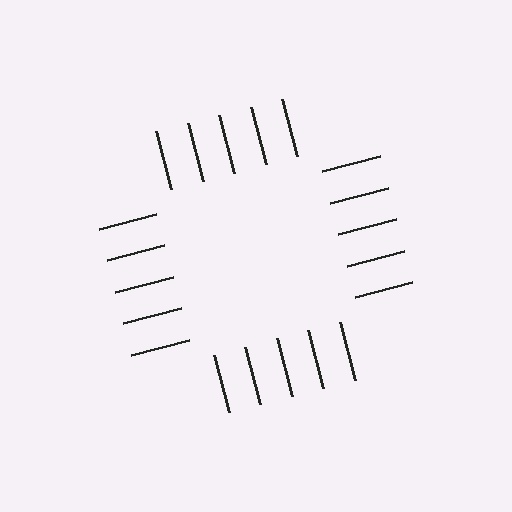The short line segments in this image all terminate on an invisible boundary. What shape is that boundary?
An illusory square — the line segments terminate on its edges but no continuous stroke is drawn.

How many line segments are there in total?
20 — 5 along each of the 4 edges.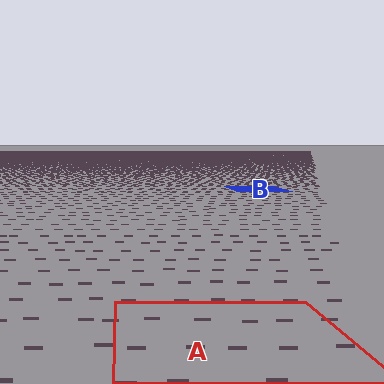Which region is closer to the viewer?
Region A is closer. The texture elements there are larger and more spread out.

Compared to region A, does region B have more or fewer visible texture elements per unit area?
Region B has more texture elements per unit area — they are packed more densely because it is farther away.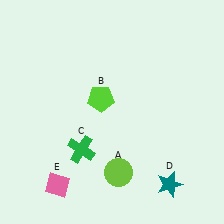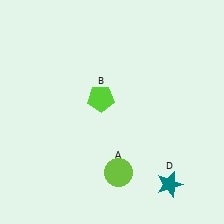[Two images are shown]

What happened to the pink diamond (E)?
The pink diamond (E) was removed in Image 2. It was in the bottom-left area of Image 1.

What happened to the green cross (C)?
The green cross (C) was removed in Image 2. It was in the bottom-left area of Image 1.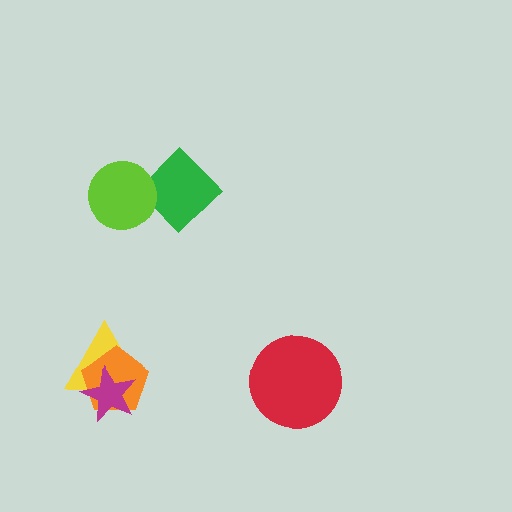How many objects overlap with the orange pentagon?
2 objects overlap with the orange pentagon.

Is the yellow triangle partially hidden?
Yes, it is partially covered by another shape.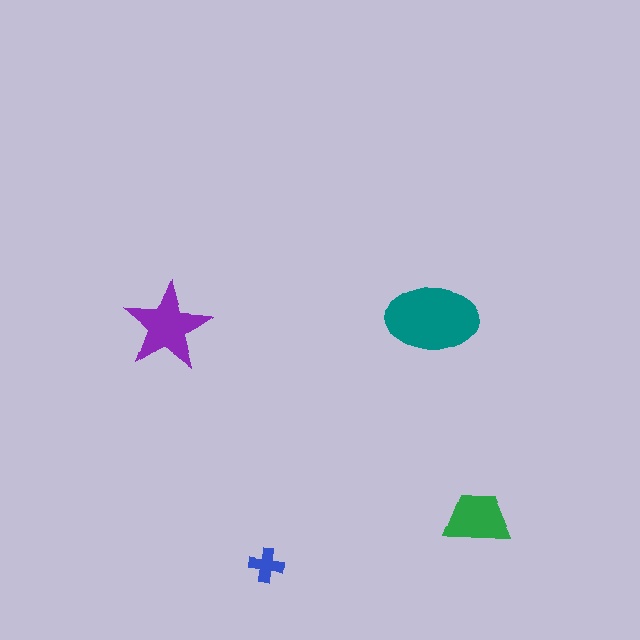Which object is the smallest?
The blue cross.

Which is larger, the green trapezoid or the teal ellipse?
The teal ellipse.